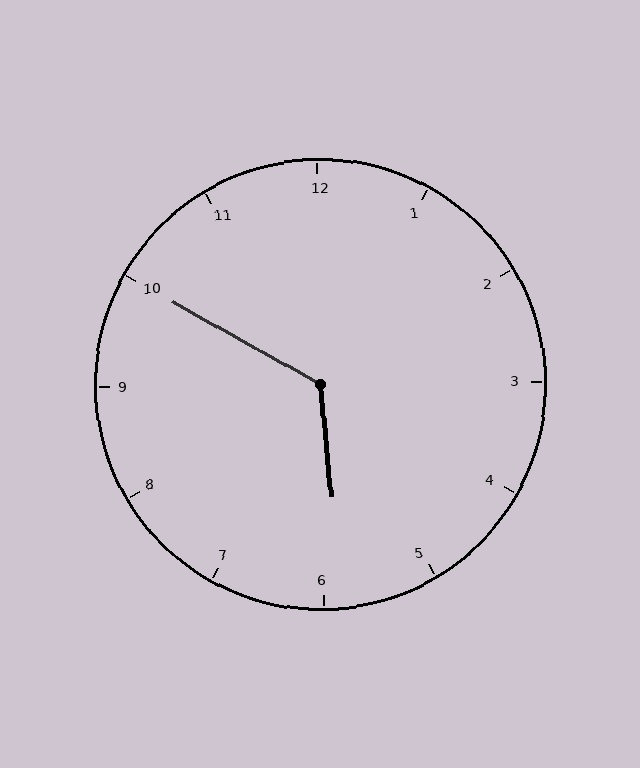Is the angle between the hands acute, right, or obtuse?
It is obtuse.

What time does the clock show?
5:50.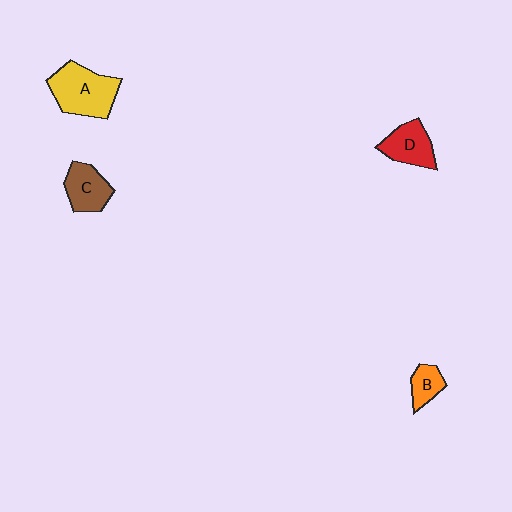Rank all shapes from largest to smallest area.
From largest to smallest: A (yellow), D (red), C (brown), B (orange).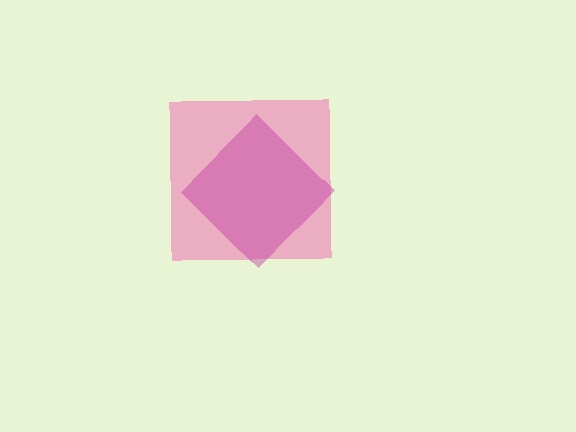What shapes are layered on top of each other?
The layered shapes are: a pink square, a magenta diamond.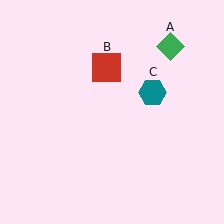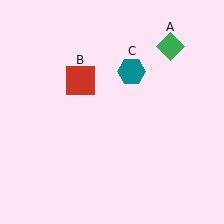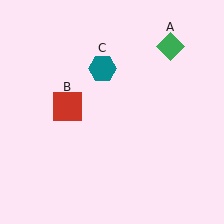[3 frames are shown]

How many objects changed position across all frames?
2 objects changed position: red square (object B), teal hexagon (object C).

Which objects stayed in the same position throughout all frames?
Green diamond (object A) remained stationary.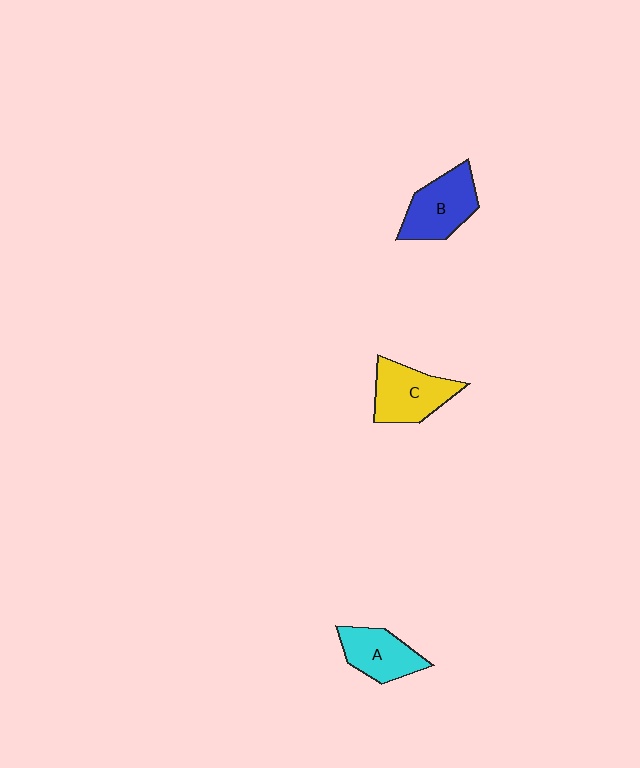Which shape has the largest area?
Shape B (blue).